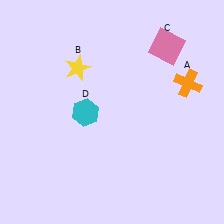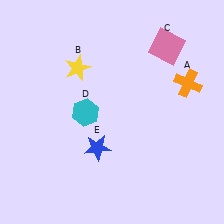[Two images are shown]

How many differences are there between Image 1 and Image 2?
There is 1 difference between the two images.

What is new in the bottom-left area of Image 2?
A blue star (E) was added in the bottom-left area of Image 2.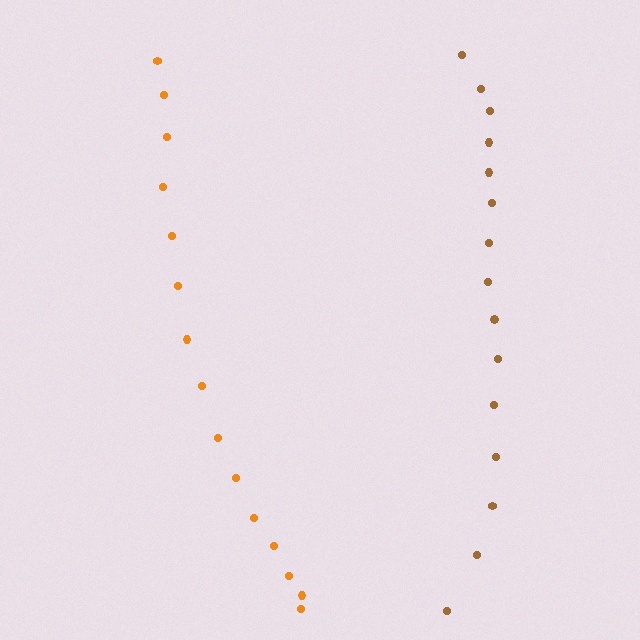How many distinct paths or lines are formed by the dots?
There are 2 distinct paths.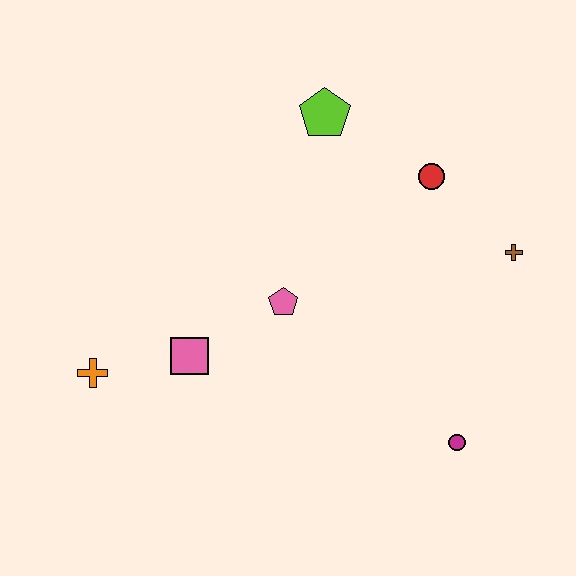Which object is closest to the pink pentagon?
The pink square is closest to the pink pentagon.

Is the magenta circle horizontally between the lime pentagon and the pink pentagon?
No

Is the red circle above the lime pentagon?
No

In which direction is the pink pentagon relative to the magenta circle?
The pink pentagon is to the left of the magenta circle.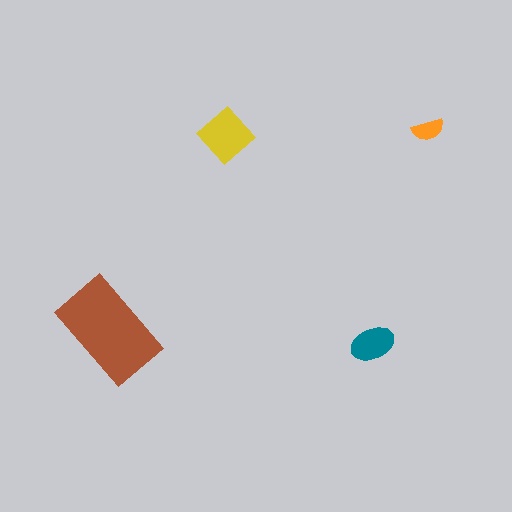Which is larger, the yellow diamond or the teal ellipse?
The yellow diamond.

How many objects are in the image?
There are 4 objects in the image.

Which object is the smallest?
The orange semicircle.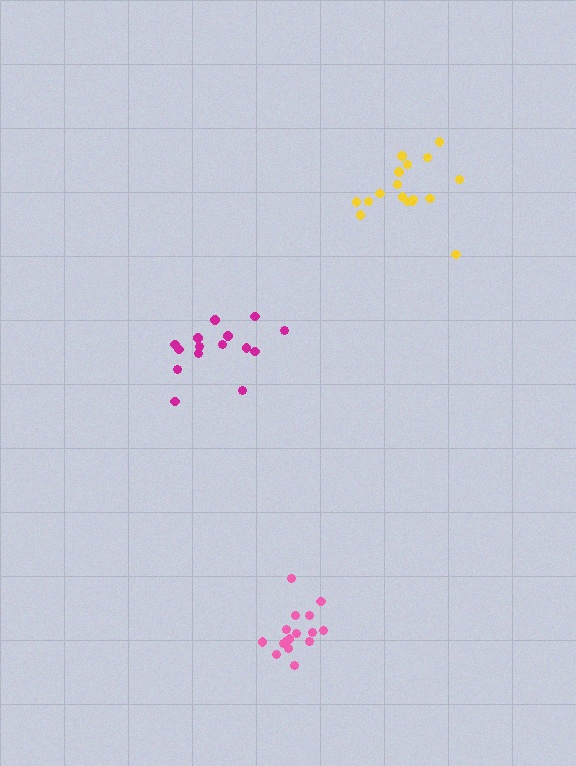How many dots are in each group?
Group 1: 17 dots, Group 2: 16 dots, Group 3: 15 dots (48 total).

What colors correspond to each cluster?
The clusters are colored: yellow, pink, magenta.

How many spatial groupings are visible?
There are 3 spatial groupings.